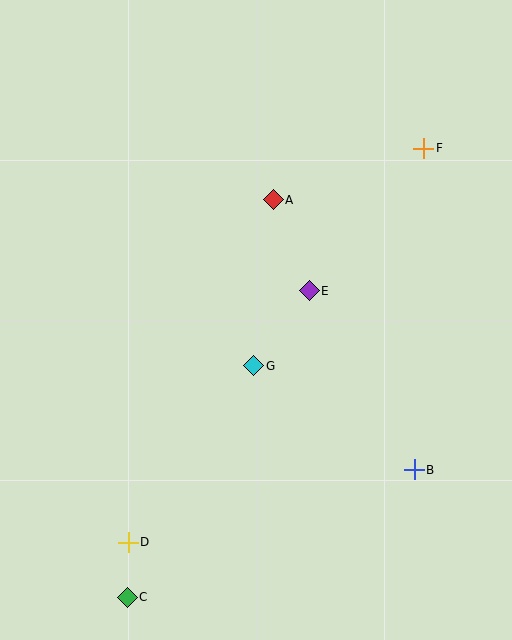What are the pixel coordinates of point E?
Point E is at (309, 291).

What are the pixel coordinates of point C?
Point C is at (127, 597).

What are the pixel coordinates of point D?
Point D is at (128, 542).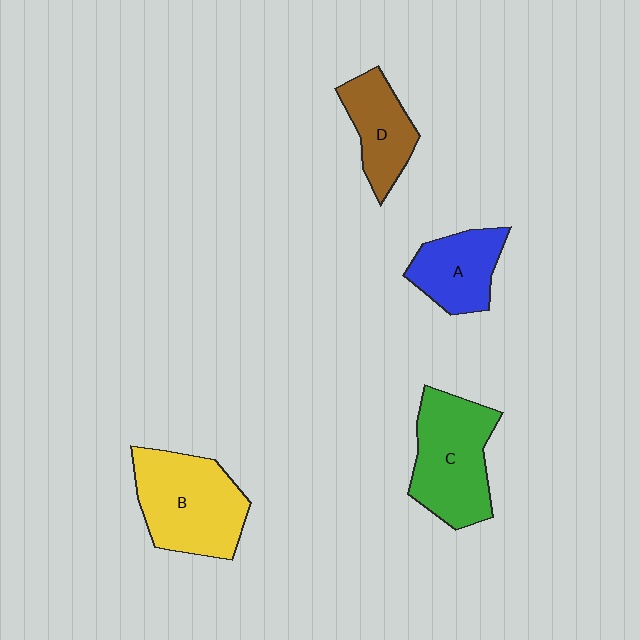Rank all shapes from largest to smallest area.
From largest to smallest: B (yellow), C (green), A (blue), D (brown).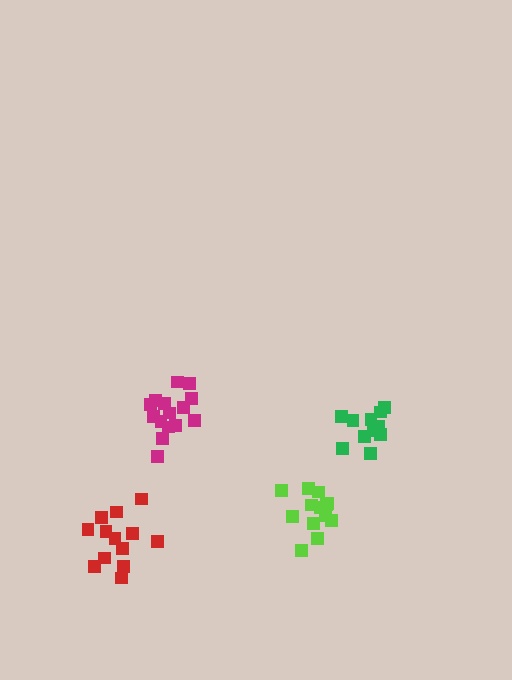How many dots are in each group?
Group 1: 12 dots, Group 2: 13 dots, Group 3: 15 dots, Group 4: 13 dots (53 total).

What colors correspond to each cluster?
The clusters are colored: green, lime, magenta, red.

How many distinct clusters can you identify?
There are 4 distinct clusters.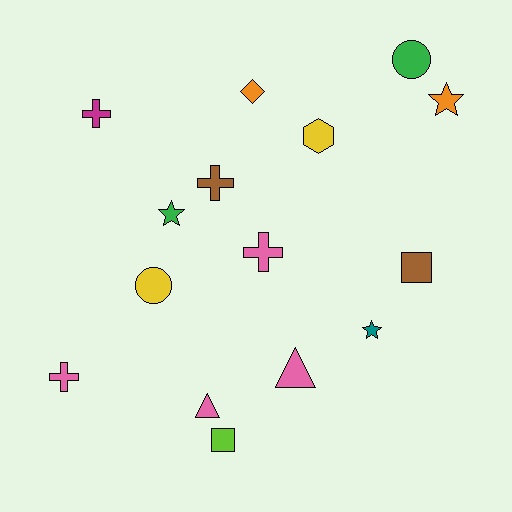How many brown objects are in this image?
There are 2 brown objects.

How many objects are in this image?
There are 15 objects.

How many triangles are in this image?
There are 2 triangles.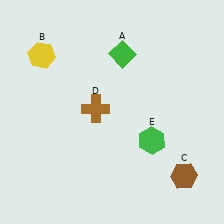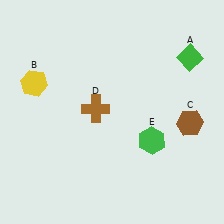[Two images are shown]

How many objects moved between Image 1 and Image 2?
3 objects moved between the two images.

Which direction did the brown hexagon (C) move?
The brown hexagon (C) moved up.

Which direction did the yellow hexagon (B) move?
The yellow hexagon (B) moved down.